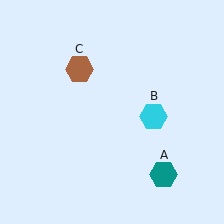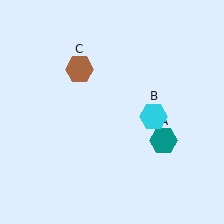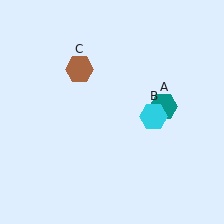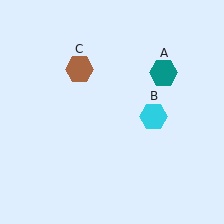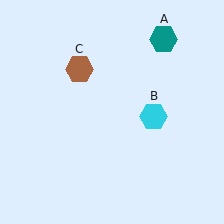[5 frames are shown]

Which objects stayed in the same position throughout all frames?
Cyan hexagon (object B) and brown hexagon (object C) remained stationary.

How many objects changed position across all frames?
1 object changed position: teal hexagon (object A).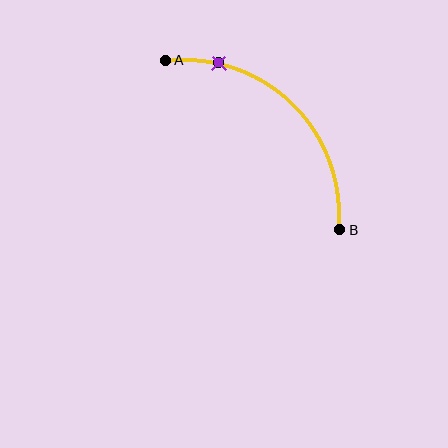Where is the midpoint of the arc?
The arc midpoint is the point on the curve farthest from the straight line joining A and B. It sits above and to the right of that line.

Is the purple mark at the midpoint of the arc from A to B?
No. The purple mark lies on the arc but is closer to endpoint A. The arc midpoint would be at the point on the curve equidistant along the arc from both A and B.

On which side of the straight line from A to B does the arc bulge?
The arc bulges above and to the right of the straight line connecting A and B.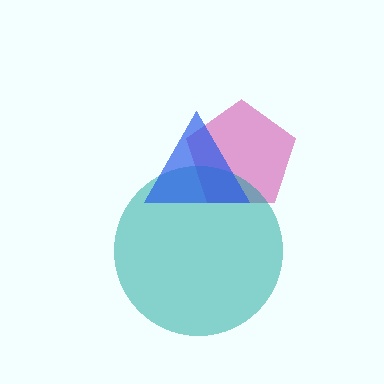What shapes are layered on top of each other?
The layered shapes are: a magenta pentagon, a teal circle, a blue triangle.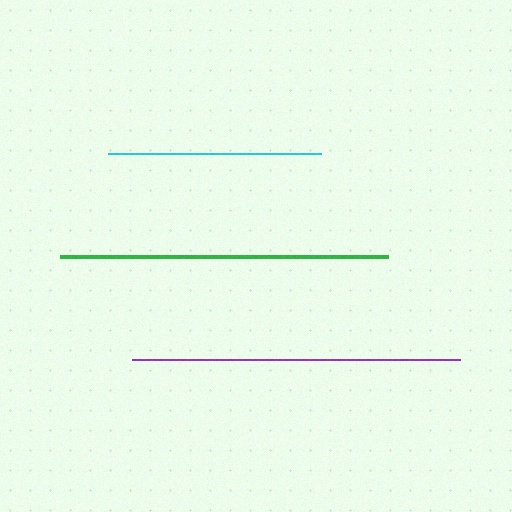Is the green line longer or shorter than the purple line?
The green line is longer than the purple line.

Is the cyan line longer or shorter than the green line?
The green line is longer than the cyan line.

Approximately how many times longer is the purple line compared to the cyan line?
The purple line is approximately 1.5 times the length of the cyan line.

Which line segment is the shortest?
The cyan line is the shortest at approximately 213 pixels.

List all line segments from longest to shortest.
From longest to shortest: green, purple, cyan.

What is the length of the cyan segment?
The cyan segment is approximately 213 pixels long.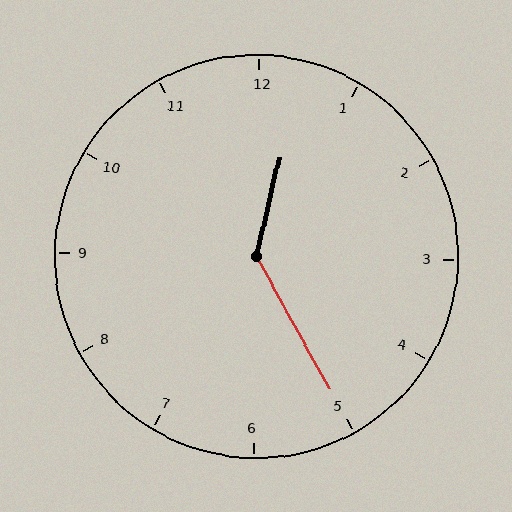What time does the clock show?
12:25.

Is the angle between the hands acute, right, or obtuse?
It is obtuse.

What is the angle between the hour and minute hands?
Approximately 138 degrees.